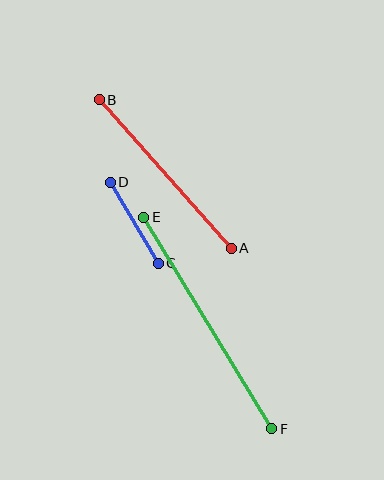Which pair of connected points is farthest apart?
Points E and F are farthest apart.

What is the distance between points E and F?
The distance is approximately 247 pixels.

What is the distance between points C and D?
The distance is approximately 94 pixels.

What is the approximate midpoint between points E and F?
The midpoint is at approximately (208, 323) pixels.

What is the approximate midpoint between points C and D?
The midpoint is at approximately (134, 223) pixels.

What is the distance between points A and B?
The distance is approximately 199 pixels.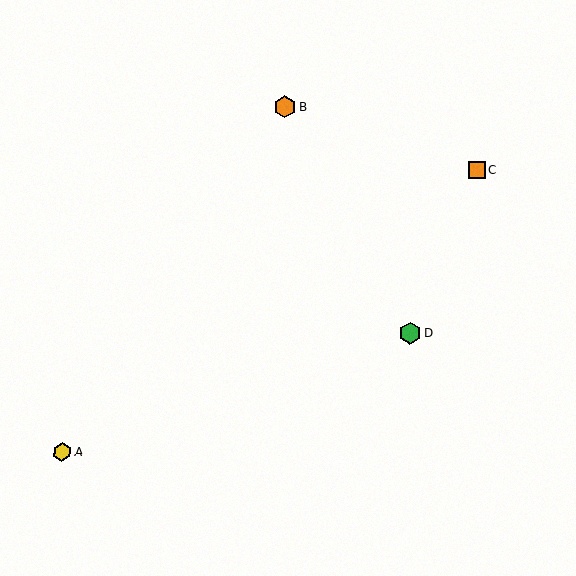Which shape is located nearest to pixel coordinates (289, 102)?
The orange hexagon (labeled B) at (284, 107) is nearest to that location.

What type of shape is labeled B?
Shape B is an orange hexagon.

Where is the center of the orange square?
The center of the orange square is at (477, 170).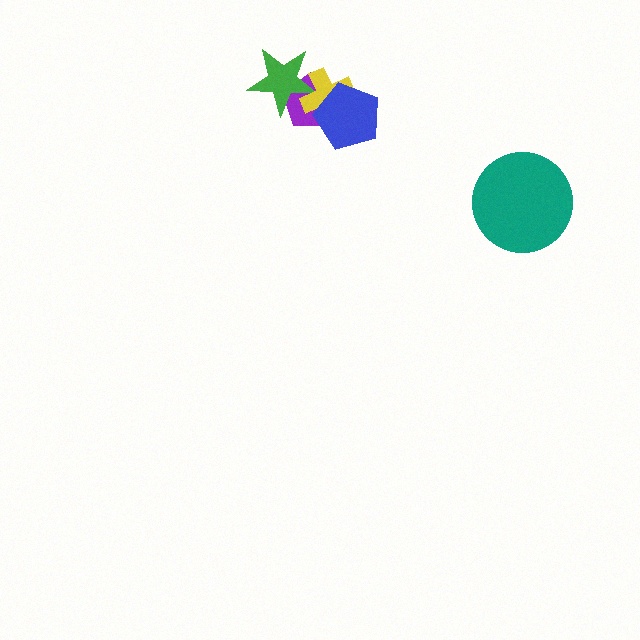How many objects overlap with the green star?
2 objects overlap with the green star.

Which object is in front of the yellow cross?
The blue pentagon is in front of the yellow cross.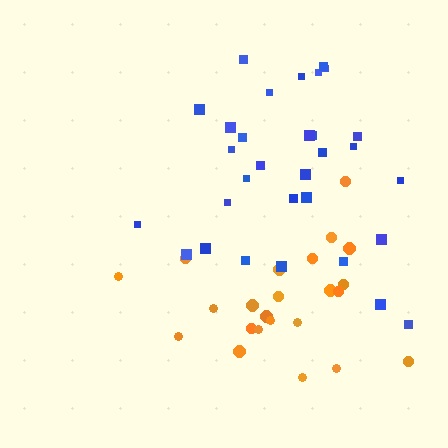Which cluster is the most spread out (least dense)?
Orange.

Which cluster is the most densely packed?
Blue.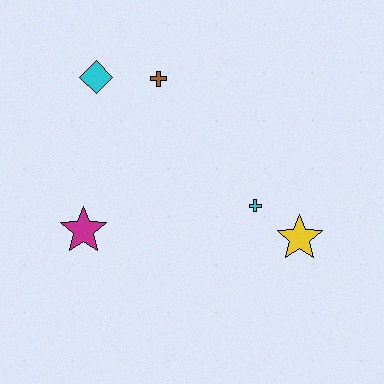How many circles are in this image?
There are no circles.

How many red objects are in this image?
There are no red objects.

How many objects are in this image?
There are 5 objects.